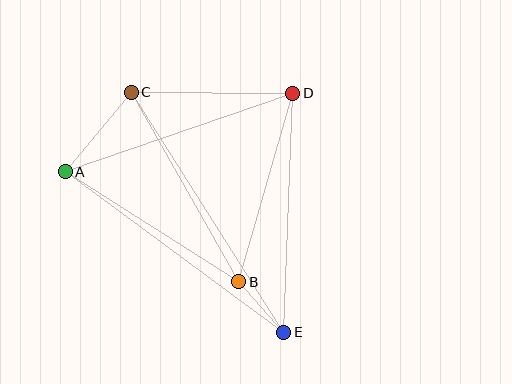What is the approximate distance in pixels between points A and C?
The distance between A and C is approximately 104 pixels.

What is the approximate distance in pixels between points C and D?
The distance between C and D is approximately 162 pixels.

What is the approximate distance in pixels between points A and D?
The distance between A and D is approximately 241 pixels.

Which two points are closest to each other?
Points B and E are closest to each other.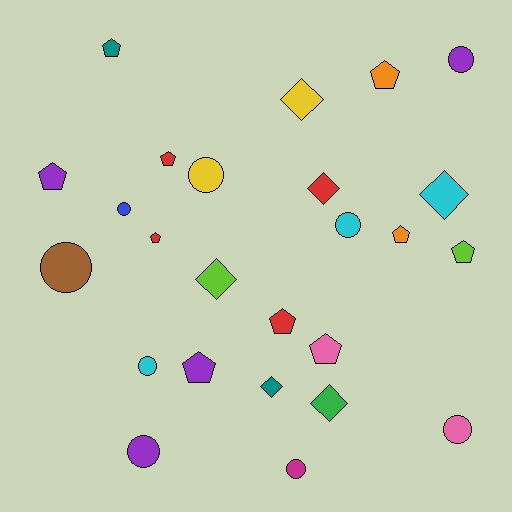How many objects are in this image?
There are 25 objects.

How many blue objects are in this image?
There is 1 blue object.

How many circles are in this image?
There are 9 circles.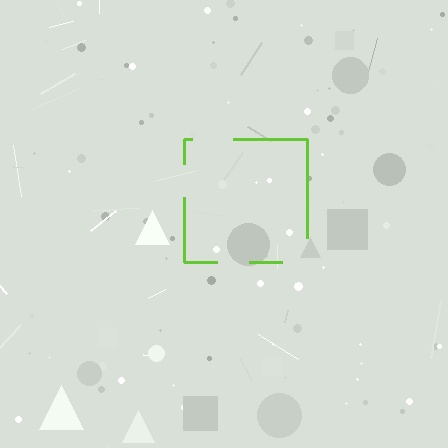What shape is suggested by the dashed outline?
The dashed outline suggests a square.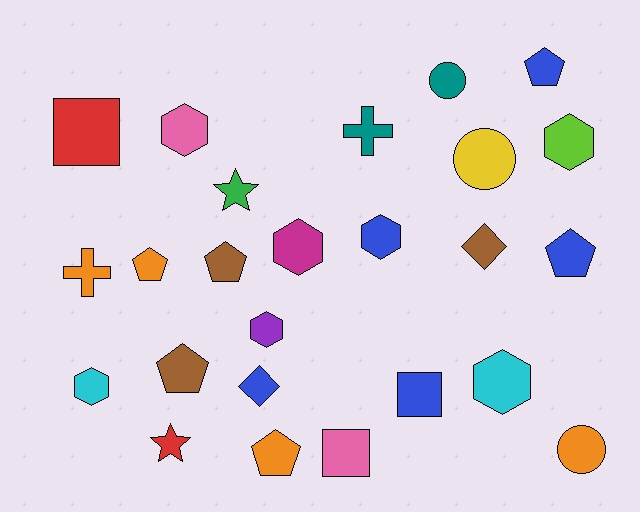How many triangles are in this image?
There are no triangles.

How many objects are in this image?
There are 25 objects.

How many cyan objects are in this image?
There are 2 cyan objects.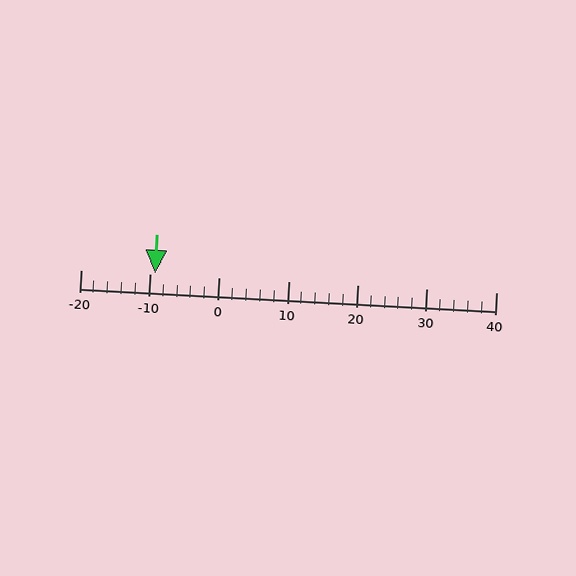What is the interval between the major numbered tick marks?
The major tick marks are spaced 10 units apart.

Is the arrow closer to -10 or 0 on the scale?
The arrow is closer to -10.